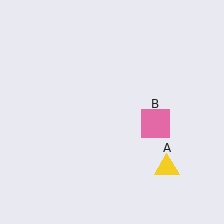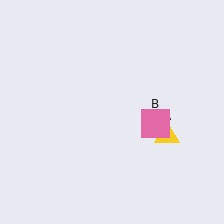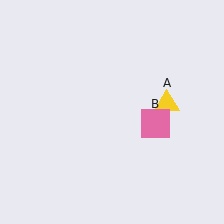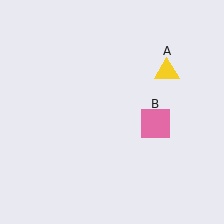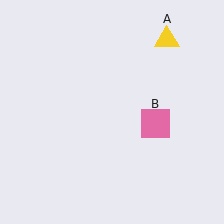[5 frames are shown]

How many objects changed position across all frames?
1 object changed position: yellow triangle (object A).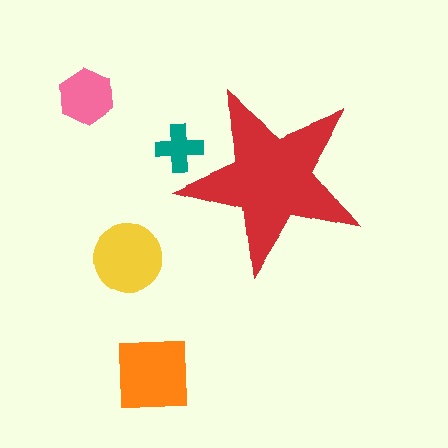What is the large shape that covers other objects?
A red star.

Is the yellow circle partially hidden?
No, the yellow circle is fully visible.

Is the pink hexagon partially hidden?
No, the pink hexagon is fully visible.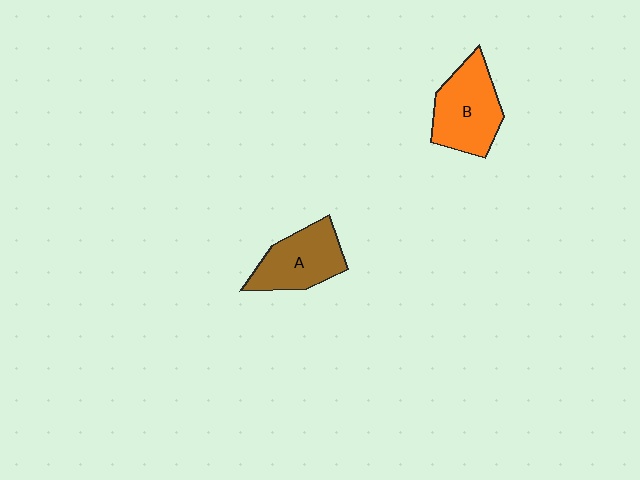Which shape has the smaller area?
Shape A (brown).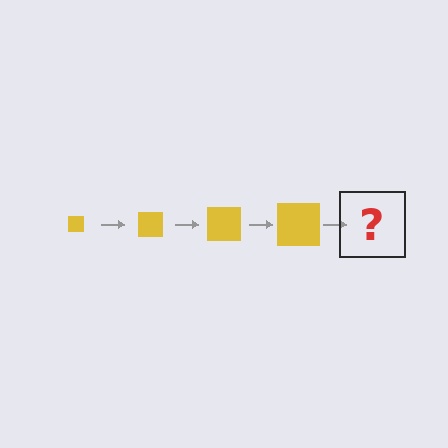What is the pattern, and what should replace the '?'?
The pattern is that the square gets progressively larger each step. The '?' should be a yellow square, larger than the previous one.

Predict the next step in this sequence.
The next step is a yellow square, larger than the previous one.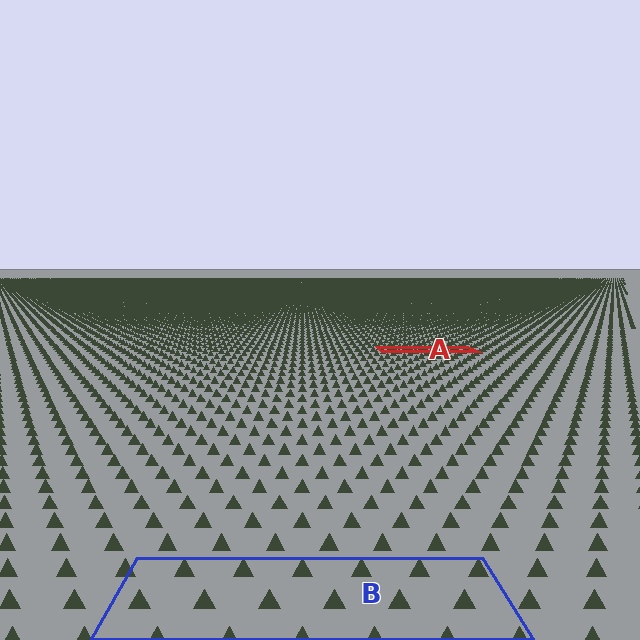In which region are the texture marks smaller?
The texture marks are smaller in region A, because it is farther away.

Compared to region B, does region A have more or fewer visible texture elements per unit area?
Region A has more texture elements per unit area — they are packed more densely because it is farther away.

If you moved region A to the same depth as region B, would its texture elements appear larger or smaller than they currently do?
They would appear larger. At a closer depth, the same texture elements are projected at a bigger on-screen size.